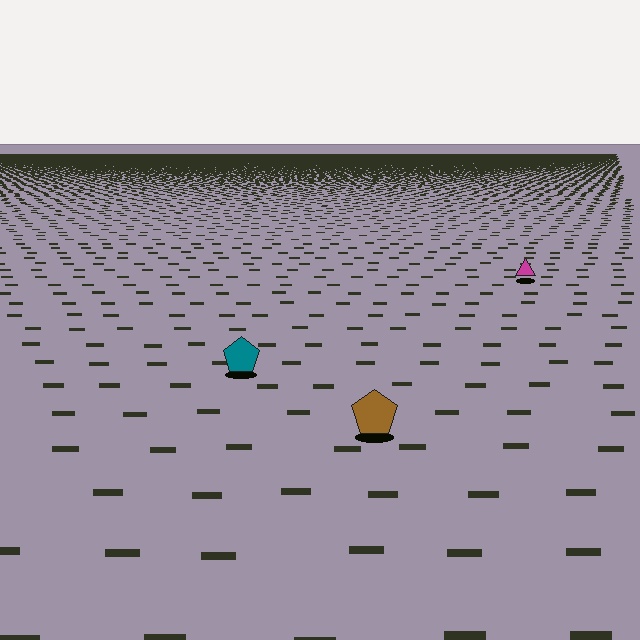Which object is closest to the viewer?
The brown pentagon is closest. The texture marks near it are larger and more spread out.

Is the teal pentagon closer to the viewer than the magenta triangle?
Yes. The teal pentagon is closer — you can tell from the texture gradient: the ground texture is coarser near it.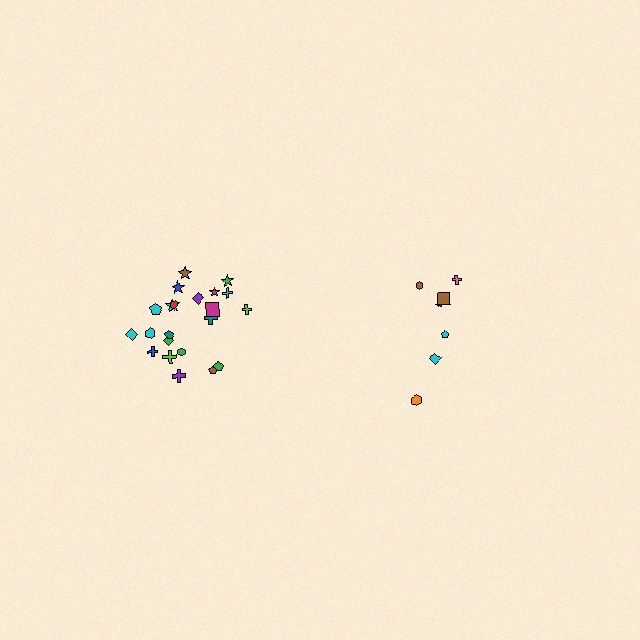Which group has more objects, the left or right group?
The left group.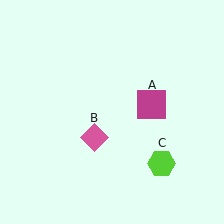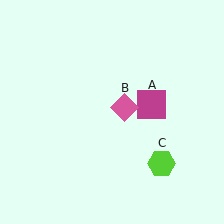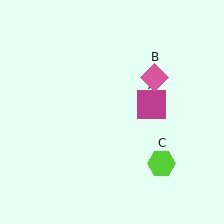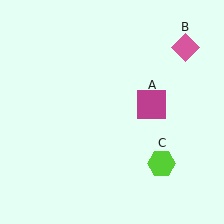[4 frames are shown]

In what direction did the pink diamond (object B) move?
The pink diamond (object B) moved up and to the right.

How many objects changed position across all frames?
1 object changed position: pink diamond (object B).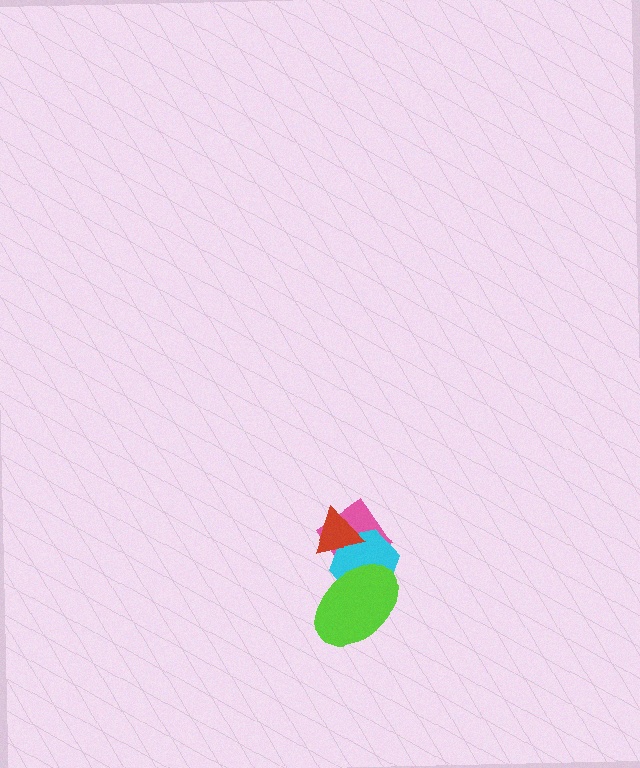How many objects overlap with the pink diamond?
2 objects overlap with the pink diamond.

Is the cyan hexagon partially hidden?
Yes, it is partially covered by another shape.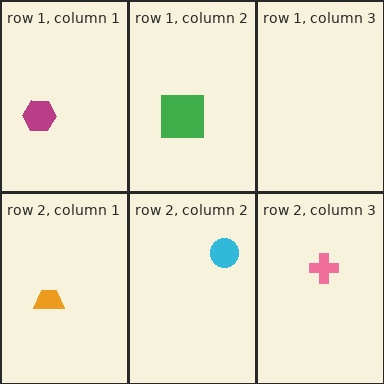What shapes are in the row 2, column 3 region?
The pink cross.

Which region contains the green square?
The row 1, column 2 region.